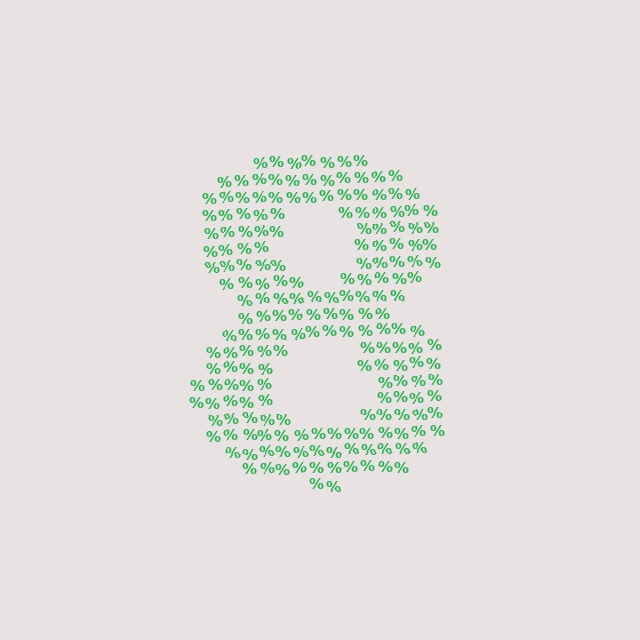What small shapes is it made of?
It is made of small percent signs.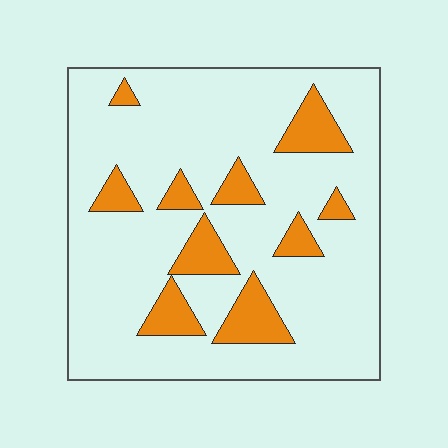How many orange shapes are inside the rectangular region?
10.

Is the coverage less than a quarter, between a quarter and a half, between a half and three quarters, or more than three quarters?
Less than a quarter.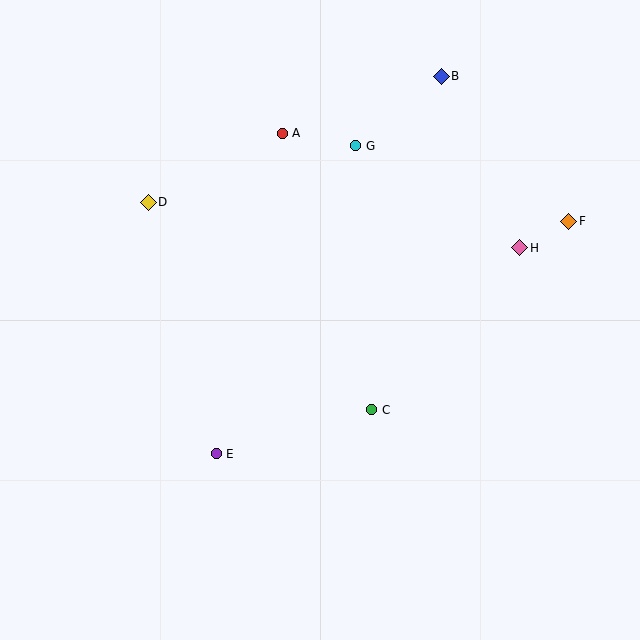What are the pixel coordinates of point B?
Point B is at (441, 76).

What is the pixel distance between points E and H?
The distance between E and H is 367 pixels.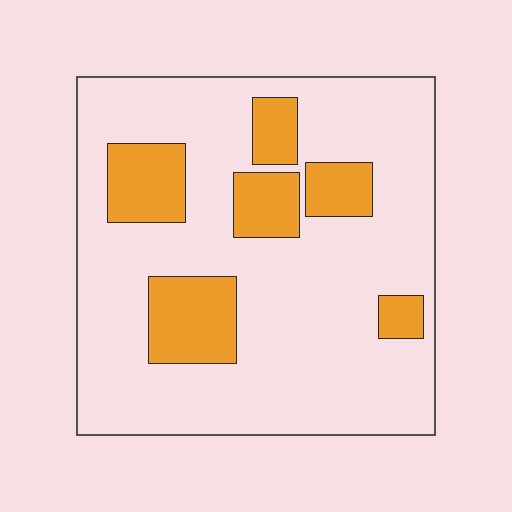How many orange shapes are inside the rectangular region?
6.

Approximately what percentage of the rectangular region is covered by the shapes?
Approximately 20%.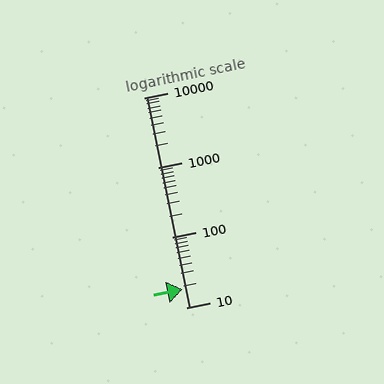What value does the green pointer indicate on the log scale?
The pointer indicates approximately 18.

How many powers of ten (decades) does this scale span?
The scale spans 3 decades, from 10 to 10000.